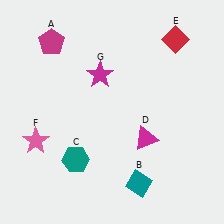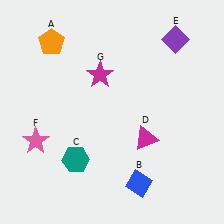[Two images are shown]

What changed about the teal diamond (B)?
In Image 1, B is teal. In Image 2, it changed to blue.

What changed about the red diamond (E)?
In Image 1, E is red. In Image 2, it changed to purple.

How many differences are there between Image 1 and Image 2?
There are 3 differences between the two images.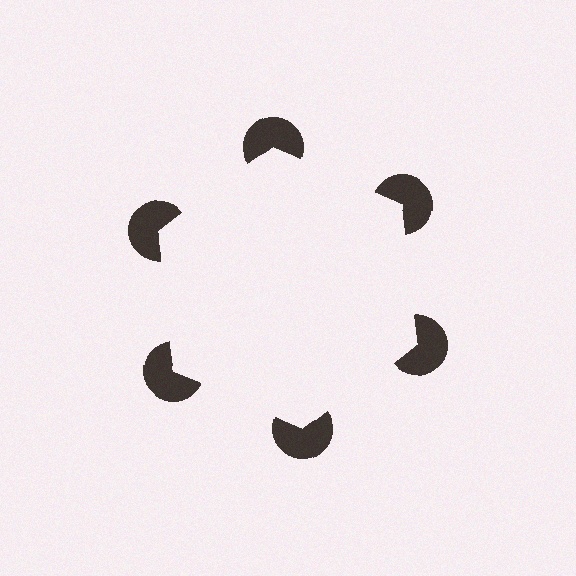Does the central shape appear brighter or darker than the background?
It typically appears slightly brighter than the background, even though no actual brightness change is drawn.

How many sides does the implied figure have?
6 sides.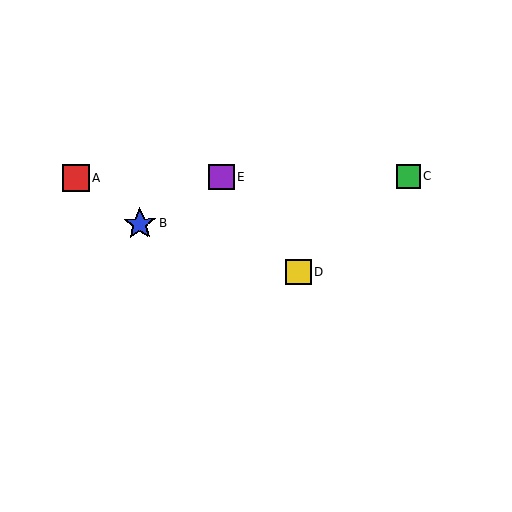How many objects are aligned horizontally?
3 objects (A, C, E) are aligned horizontally.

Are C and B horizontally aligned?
No, C is at y≈177 and B is at y≈224.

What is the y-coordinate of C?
Object C is at y≈177.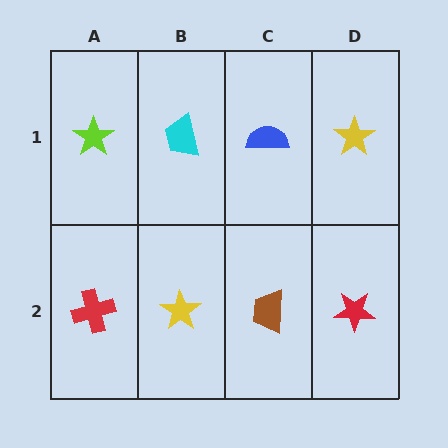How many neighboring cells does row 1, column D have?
2.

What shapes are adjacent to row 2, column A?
A lime star (row 1, column A), a yellow star (row 2, column B).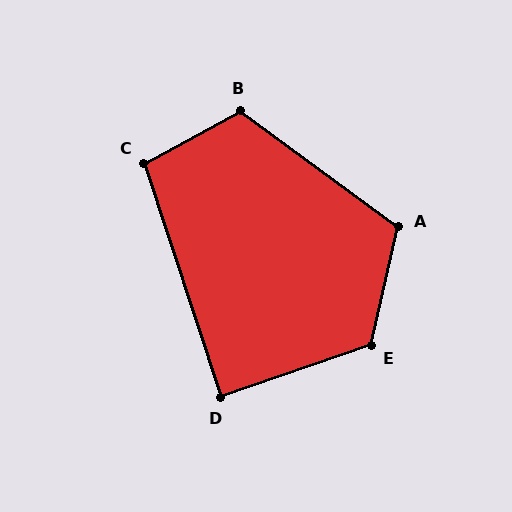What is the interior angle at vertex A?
Approximately 113 degrees (obtuse).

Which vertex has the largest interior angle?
E, at approximately 122 degrees.